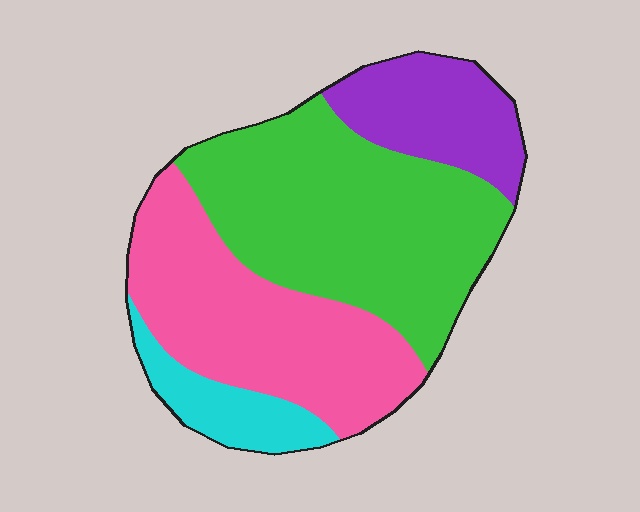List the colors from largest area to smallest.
From largest to smallest: green, pink, purple, cyan.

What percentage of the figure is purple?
Purple takes up less than a sixth of the figure.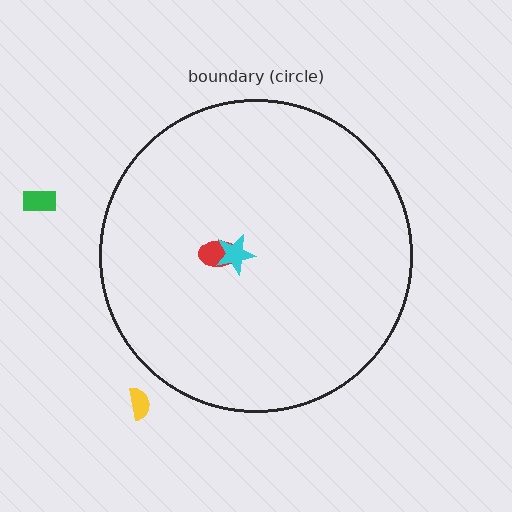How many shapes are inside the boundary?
2 inside, 2 outside.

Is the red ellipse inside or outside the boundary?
Inside.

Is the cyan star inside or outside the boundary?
Inside.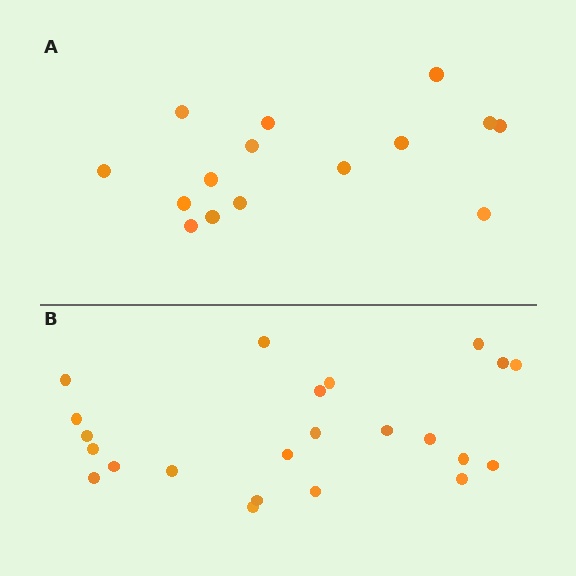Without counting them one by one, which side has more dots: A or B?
Region B (the bottom region) has more dots.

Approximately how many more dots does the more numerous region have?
Region B has roughly 8 or so more dots than region A.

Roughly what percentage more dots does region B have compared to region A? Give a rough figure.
About 55% more.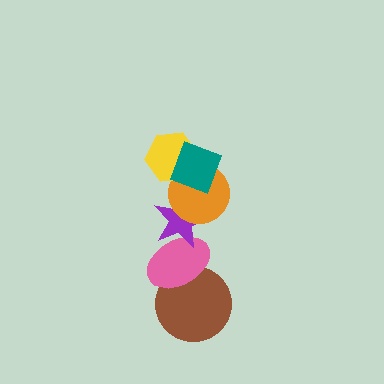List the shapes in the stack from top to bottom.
From top to bottom: the teal square, the yellow hexagon, the orange circle, the purple star, the pink ellipse, the brown circle.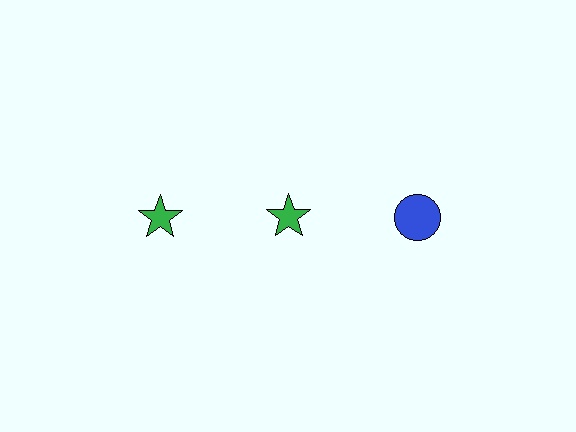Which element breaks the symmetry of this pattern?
The blue circle in the top row, center column breaks the symmetry. All other shapes are green stars.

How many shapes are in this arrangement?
There are 3 shapes arranged in a grid pattern.